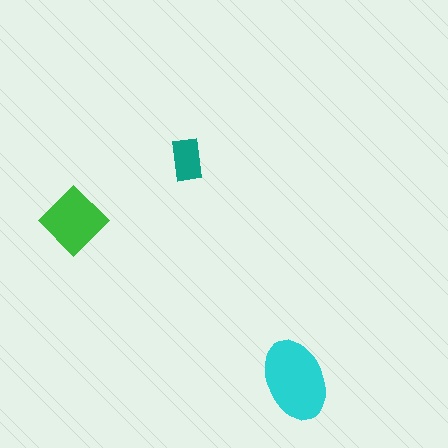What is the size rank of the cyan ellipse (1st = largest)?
1st.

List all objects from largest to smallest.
The cyan ellipse, the green diamond, the teal rectangle.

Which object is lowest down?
The cyan ellipse is bottommost.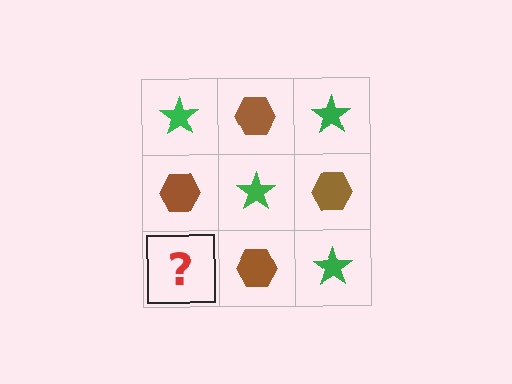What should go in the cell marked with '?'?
The missing cell should contain a green star.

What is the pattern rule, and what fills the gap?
The rule is that it alternates green star and brown hexagon in a checkerboard pattern. The gap should be filled with a green star.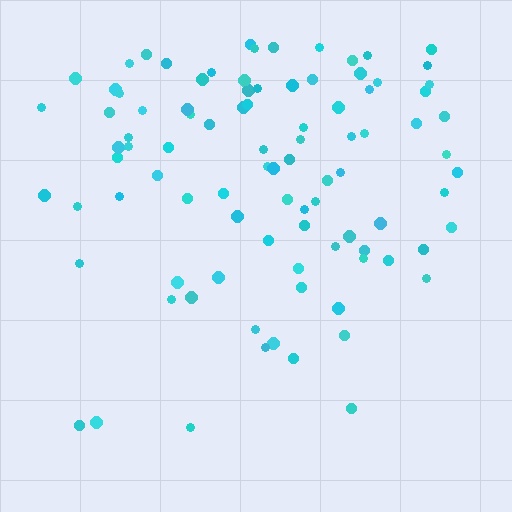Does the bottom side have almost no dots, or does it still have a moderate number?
Still a moderate number, just noticeably fewer than the top.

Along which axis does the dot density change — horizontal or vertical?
Vertical.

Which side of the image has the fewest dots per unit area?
The bottom.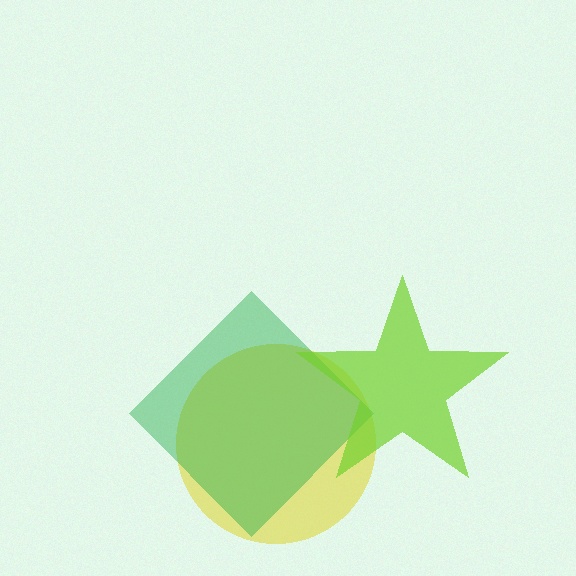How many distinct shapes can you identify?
There are 3 distinct shapes: a yellow circle, a green diamond, a lime star.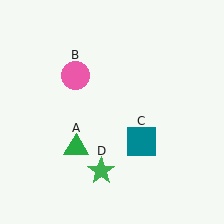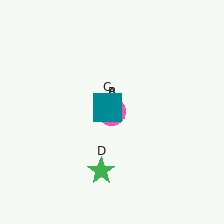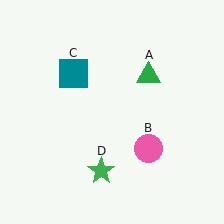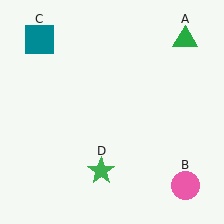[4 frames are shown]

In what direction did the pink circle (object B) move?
The pink circle (object B) moved down and to the right.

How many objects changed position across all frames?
3 objects changed position: green triangle (object A), pink circle (object B), teal square (object C).